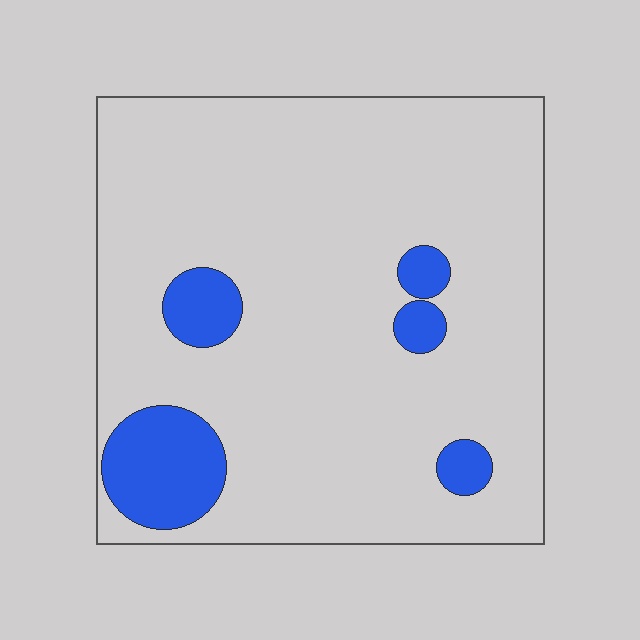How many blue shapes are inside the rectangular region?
5.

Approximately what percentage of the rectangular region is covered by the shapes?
Approximately 10%.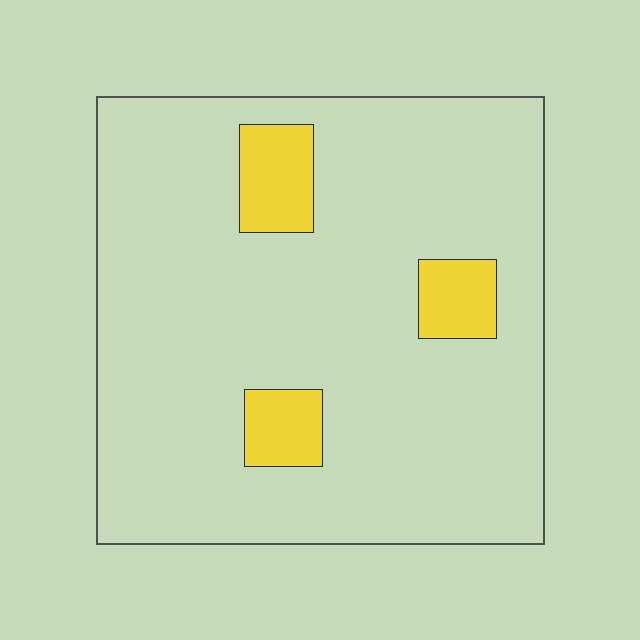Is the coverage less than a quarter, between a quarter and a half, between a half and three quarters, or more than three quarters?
Less than a quarter.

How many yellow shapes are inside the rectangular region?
3.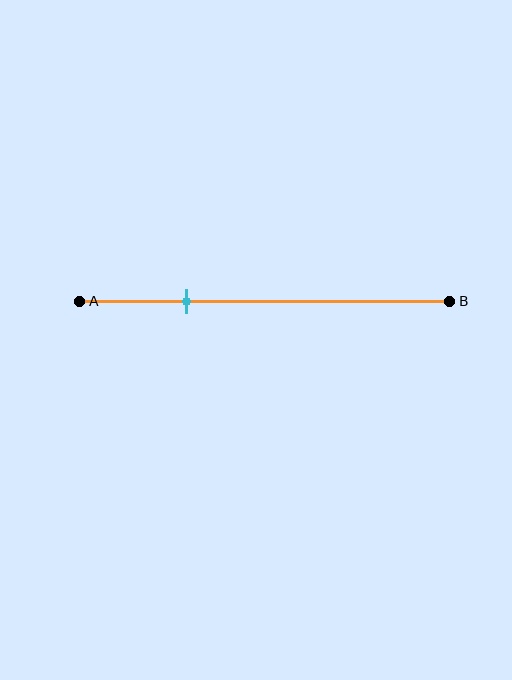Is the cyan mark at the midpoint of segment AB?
No, the mark is at about 30% from A, not at the 50% midpoint.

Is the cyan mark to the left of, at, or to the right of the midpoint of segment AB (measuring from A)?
The cyan mark is to the left of the midpoint of segment AB.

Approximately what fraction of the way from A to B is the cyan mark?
The cyan mark is approximately 30% of the way from A to B.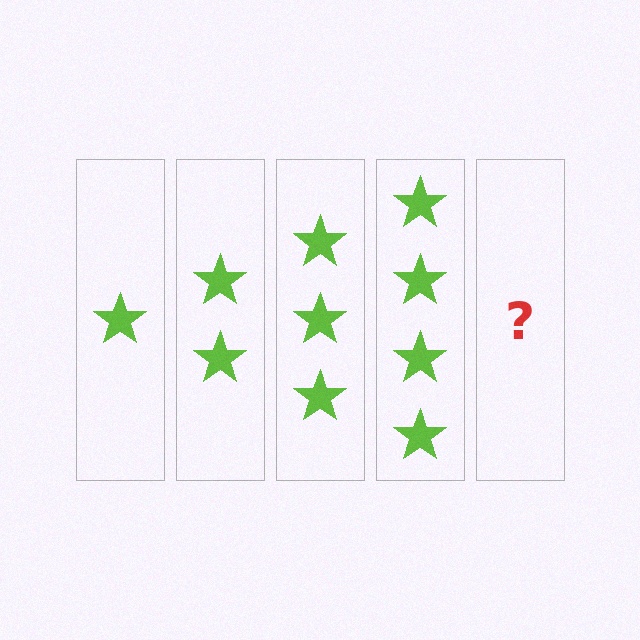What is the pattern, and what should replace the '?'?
The pattern is that each step adds one more star. The '?' should be 5 stars.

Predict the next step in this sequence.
The next step is 5 stars.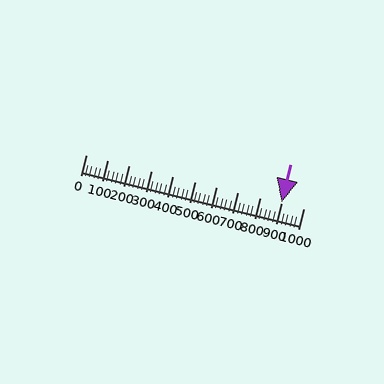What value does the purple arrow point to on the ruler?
The purple arrow points to approximately 900.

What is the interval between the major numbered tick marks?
The major tick marks are spaced 100 units apart.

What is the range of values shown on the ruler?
The ruler shows values from 0 to 1000.